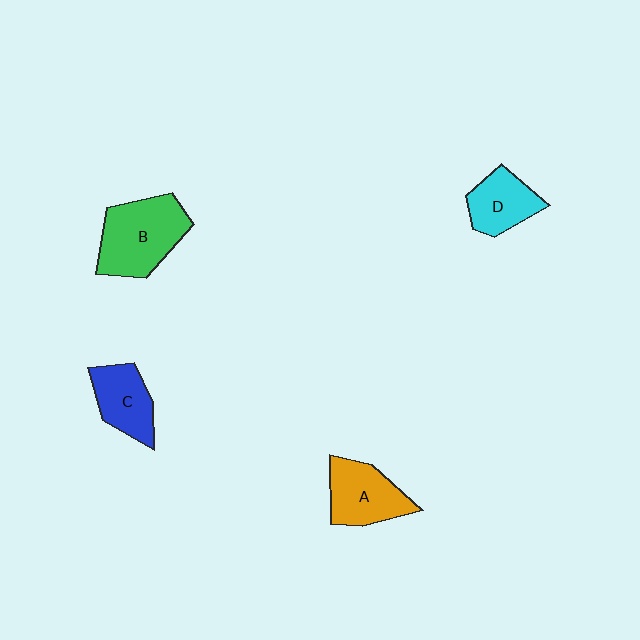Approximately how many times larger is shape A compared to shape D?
Approximately 1.2 times.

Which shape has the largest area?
Shape B (green).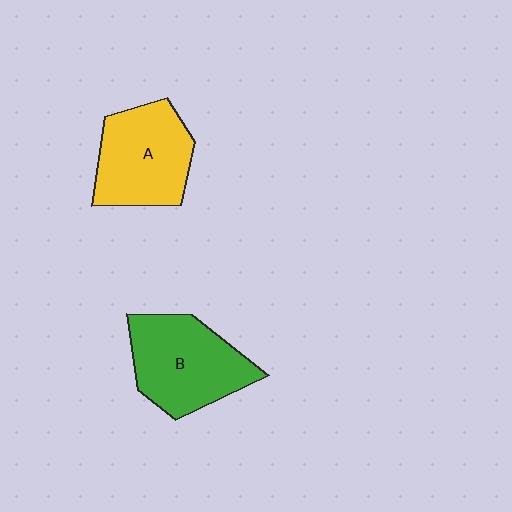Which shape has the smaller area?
Shape A (yellow).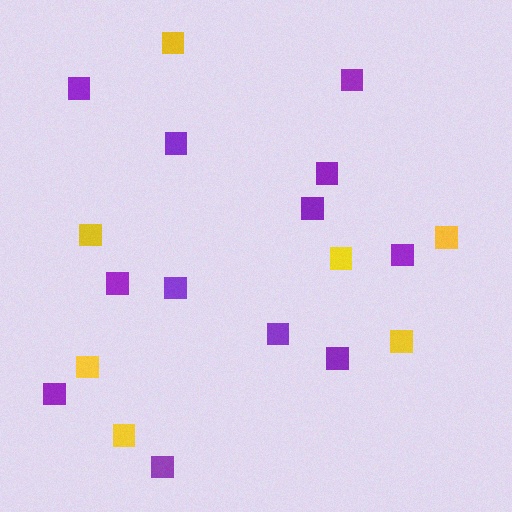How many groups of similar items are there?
There are 2 groups: one group of purple squares (12) and one group of yellow squares (7).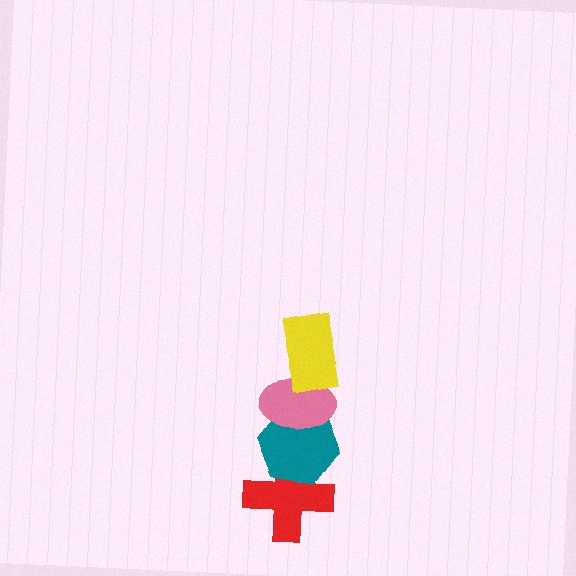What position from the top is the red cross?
The red cross is 4th from the top.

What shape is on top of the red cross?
The teal hexagon is on top of the red cross.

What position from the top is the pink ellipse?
The pink ellipse is 2nd from the top.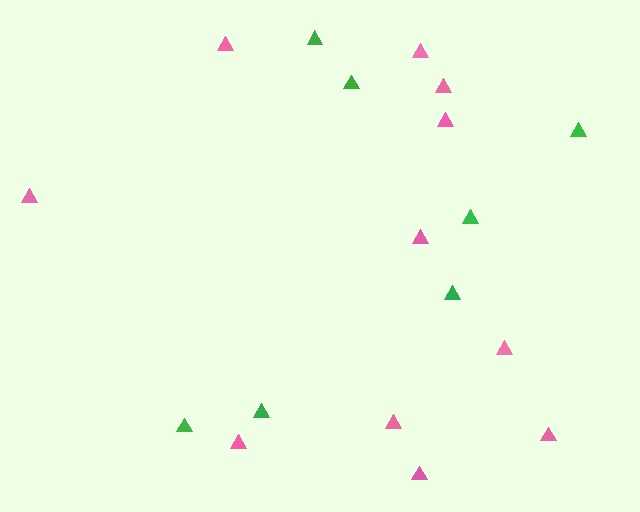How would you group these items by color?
There are 2 groups: one group of green triangles (7) and one group of pink triangles (11).